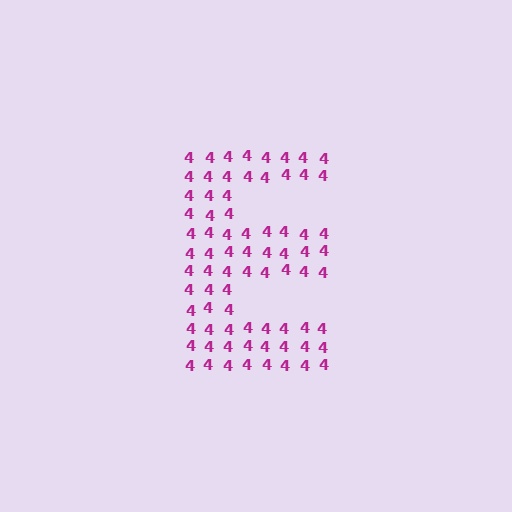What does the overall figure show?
The overall figure shows the letter E.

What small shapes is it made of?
It is made of small digit 4's.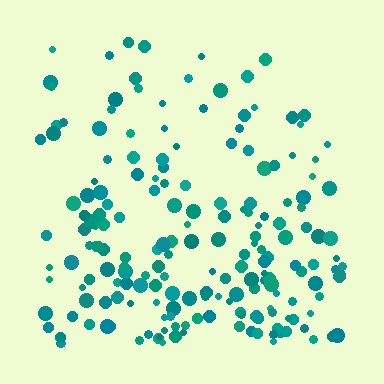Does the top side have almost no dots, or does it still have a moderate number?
Still a moderate number, just noticeably fewer than the bottom.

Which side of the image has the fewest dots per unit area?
The top.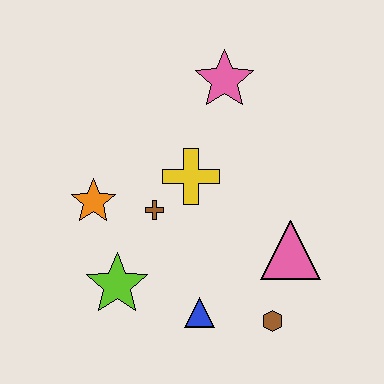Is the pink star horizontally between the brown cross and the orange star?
No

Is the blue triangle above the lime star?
No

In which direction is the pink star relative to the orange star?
The pink star is to the right of the orange star.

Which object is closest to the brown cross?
The yellow cross is closest to the brown cross.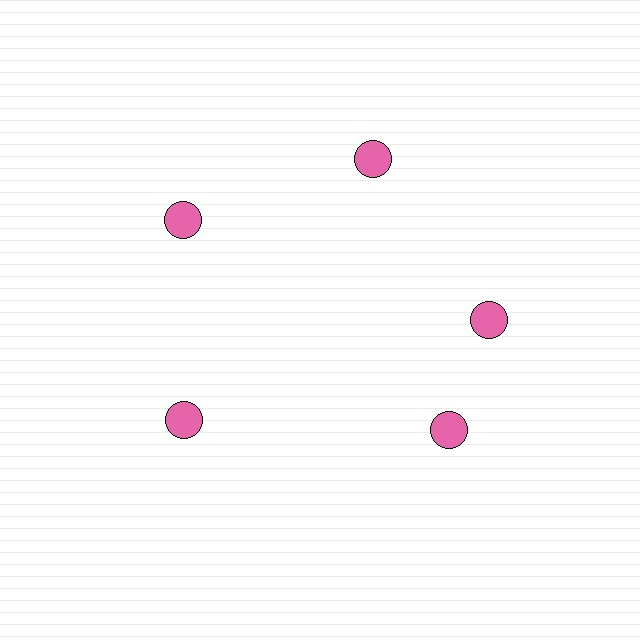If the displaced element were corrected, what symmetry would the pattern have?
It would have 5-fold rotational symmetry — the pattern would map onto itself every 72 degrees.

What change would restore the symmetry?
The symmetry would be restored by rotating it back into even spacing with its neighbors so that all 5 circles sit at equal angles and equal distance from the center.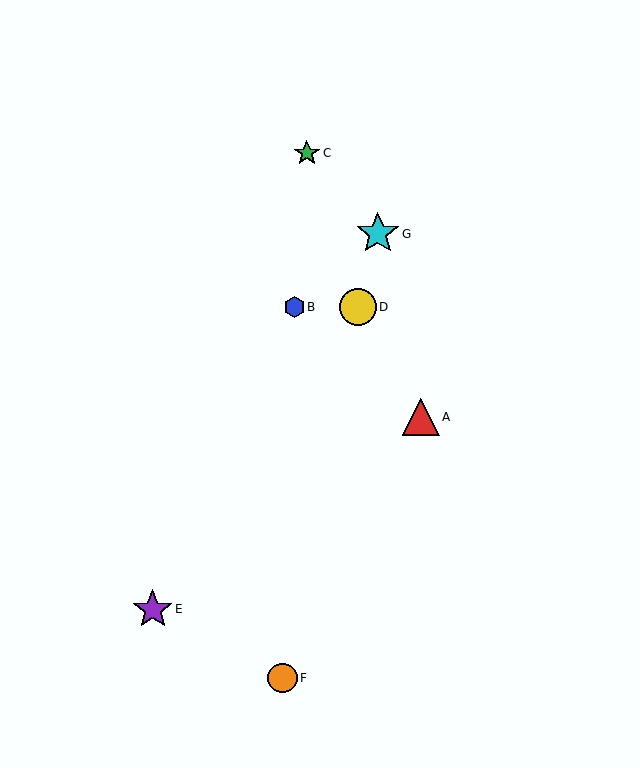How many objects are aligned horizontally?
2 objects (B, D) are aligned horizontally.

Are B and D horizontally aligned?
Yes, both are at y≈307.